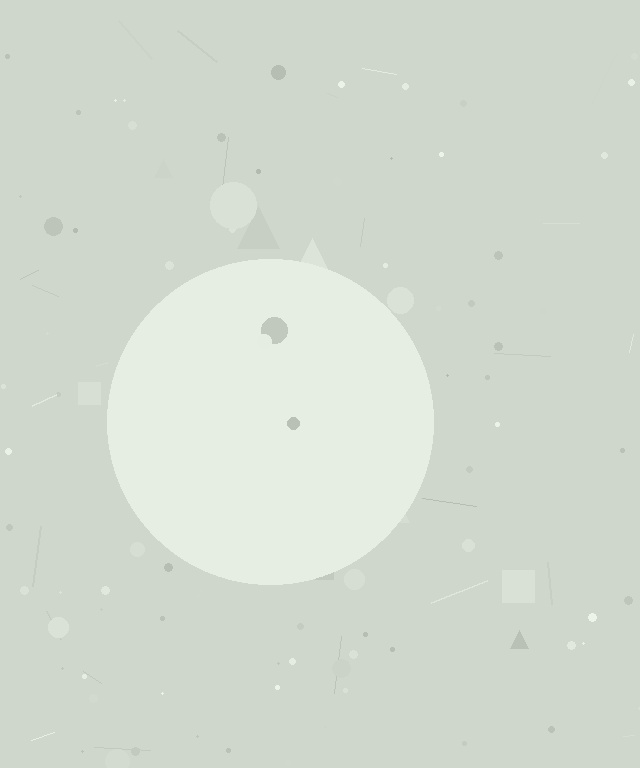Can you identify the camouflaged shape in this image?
The camouflaged shape is a circle.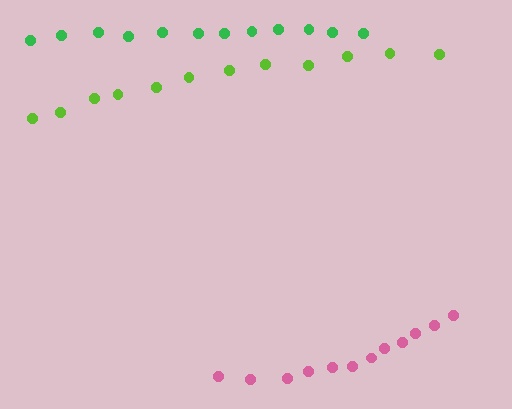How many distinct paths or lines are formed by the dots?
There are 3 distinct paths.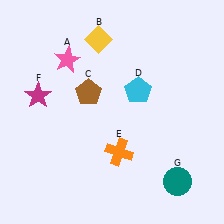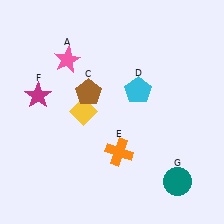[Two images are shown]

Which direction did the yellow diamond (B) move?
The yellow diamond (B) moved down.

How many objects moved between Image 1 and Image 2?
1 object moved between the two images.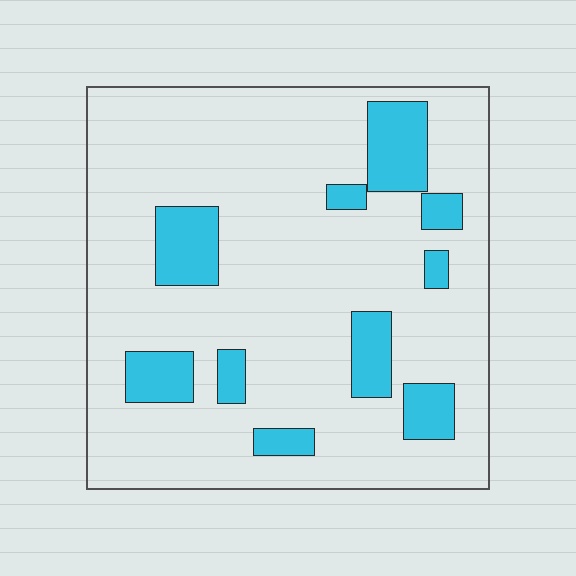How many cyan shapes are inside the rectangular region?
10.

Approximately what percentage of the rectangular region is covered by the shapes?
Approximately 15%.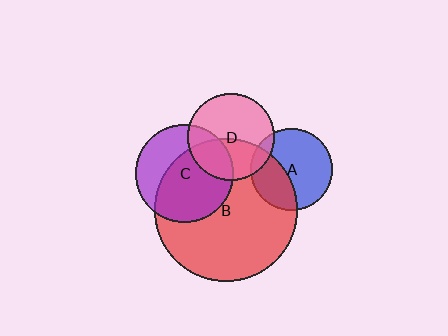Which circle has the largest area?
Circle B (red).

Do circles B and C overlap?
Yes.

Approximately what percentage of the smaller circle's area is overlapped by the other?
Approximately 65%.